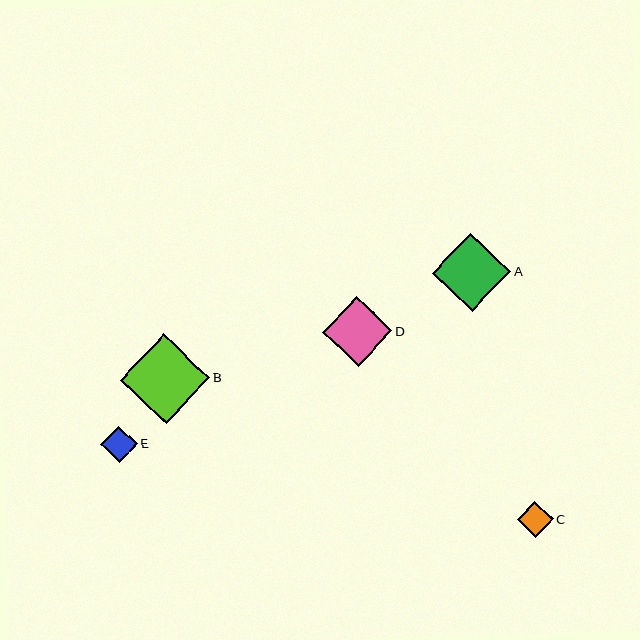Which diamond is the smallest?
Diamond C is the smallest with a size of approximately 36 pixels.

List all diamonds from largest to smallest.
From largest to smallest: B, A, D, E, C.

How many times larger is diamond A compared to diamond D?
Diamond A is approximately 1.1 times the size of diamond D.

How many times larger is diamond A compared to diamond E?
Diamond A is approximately 2.2 times the size of diamond E.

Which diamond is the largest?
Diamond B is the largest with a size of approximately 89 pixels.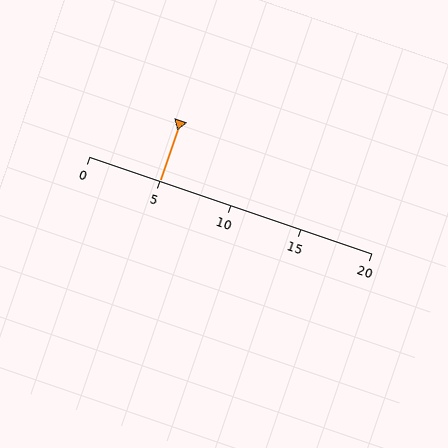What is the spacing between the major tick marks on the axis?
The major ticks are spaced 5 apart.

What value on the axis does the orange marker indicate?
The marker indicates approximately 5.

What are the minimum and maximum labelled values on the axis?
The axis runs from 0 to 20.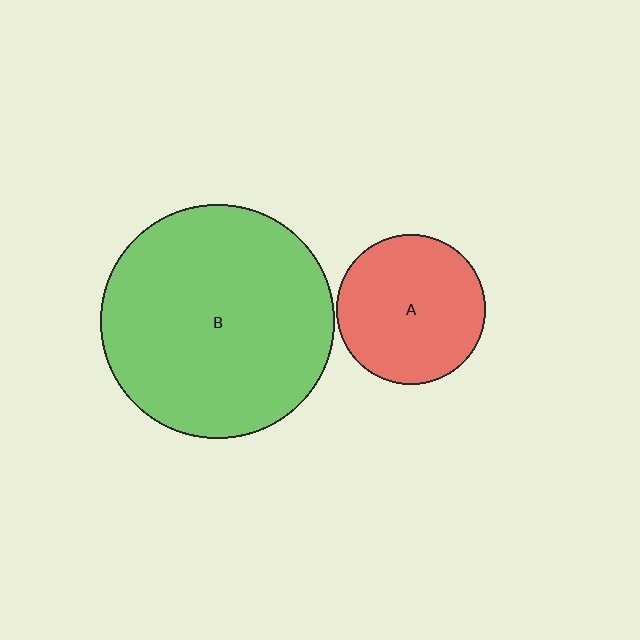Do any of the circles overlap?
No, none of the circles overlap.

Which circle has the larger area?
Circle B (green).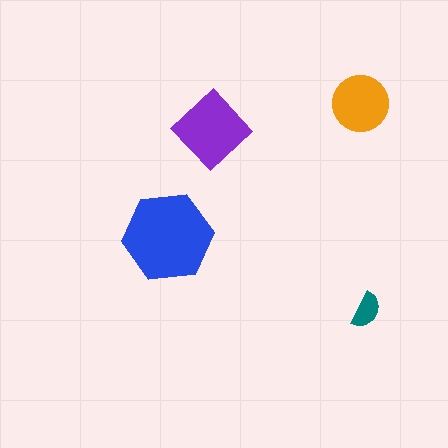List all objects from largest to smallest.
The blue hexagon, the purple diamond, the orange circle, the teal semicircle.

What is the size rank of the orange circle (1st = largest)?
3rd.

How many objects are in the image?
There are 4 objects in the image.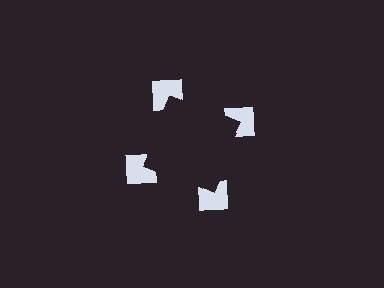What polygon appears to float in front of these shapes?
An illusory square — its edges are inferred from the aligned wedge cuts in the notched squares, not physically drawn.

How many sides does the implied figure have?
4 sides.